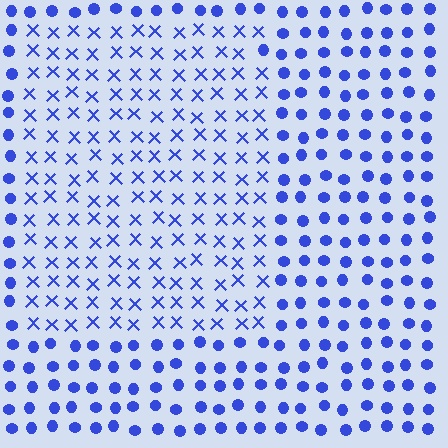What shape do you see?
I see a rectangle.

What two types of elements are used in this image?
The image uses X marks inside the rectangle region and circles outside it.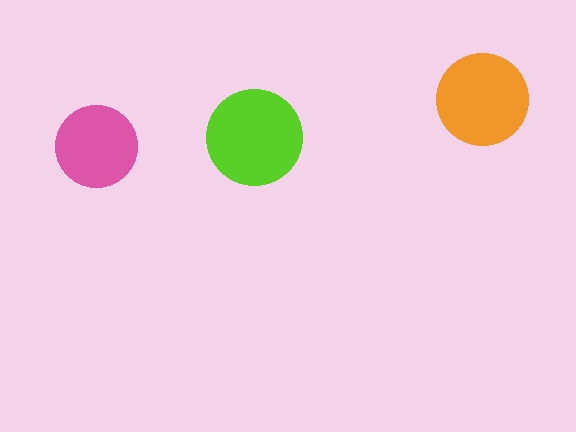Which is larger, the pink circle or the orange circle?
The orange one.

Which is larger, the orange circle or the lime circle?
The lime one.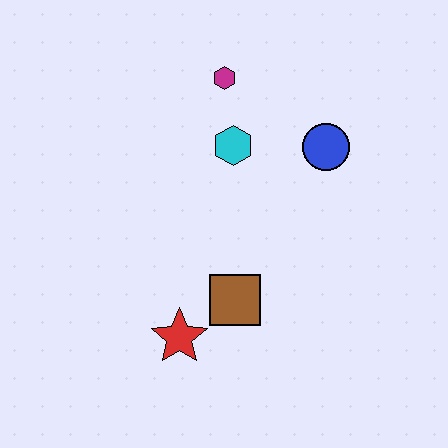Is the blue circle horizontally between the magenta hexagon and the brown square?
No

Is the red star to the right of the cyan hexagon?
No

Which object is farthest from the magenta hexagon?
The red star is farthest from the magenta hexagon.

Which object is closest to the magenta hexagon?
The cyan hexagon is closest to the magenta hexagon.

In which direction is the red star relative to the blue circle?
The red star is below the blue circle.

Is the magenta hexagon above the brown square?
Yes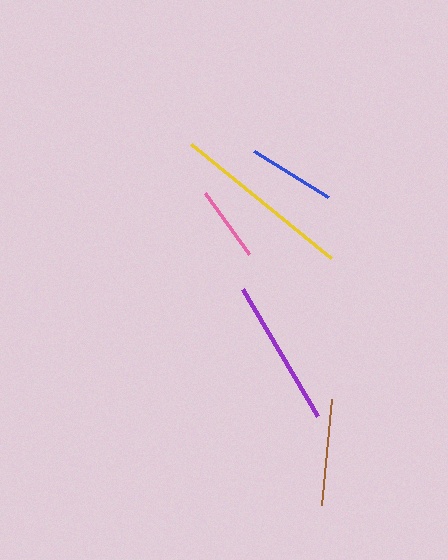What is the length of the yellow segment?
The yellow segment is approximately 180 pixels long.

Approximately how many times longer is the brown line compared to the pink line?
The brown line is approximately 1.4 times the length of the pink line.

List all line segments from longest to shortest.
From longest to shortest: yellow, purple, brown, blue, pink.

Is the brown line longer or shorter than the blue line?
The brown line is longer than the blue line.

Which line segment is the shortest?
The pink line is the shortest at approximately 75 pixels.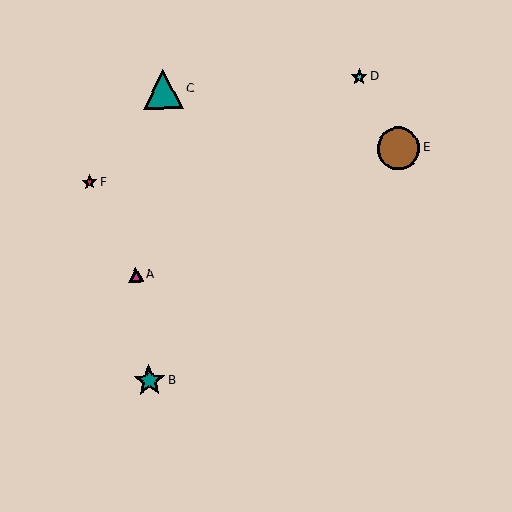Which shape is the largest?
The brown circle (labeled E) is the largest.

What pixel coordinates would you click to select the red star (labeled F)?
Click at (89, 182) to select the red star F.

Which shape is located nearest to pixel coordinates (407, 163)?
The brown circle (labeled E) at (398, 149) is nearest to that location.